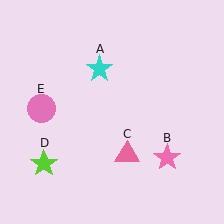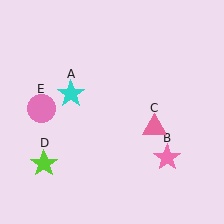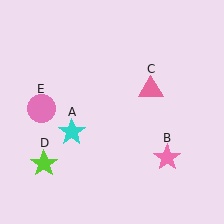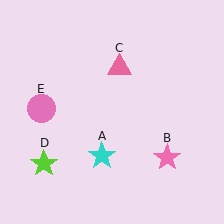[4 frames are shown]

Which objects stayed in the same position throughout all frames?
Pink star (object B) and lime star (object D) and pink circle (object E) remained stationary.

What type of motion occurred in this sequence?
The cyan star (object A), pink triangle (object C) rotated counterclockwise around the center of the scene.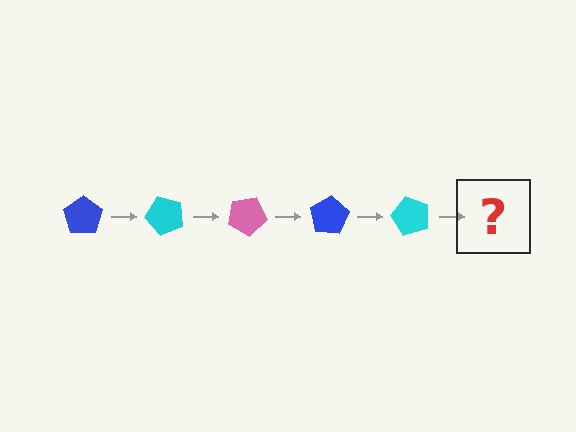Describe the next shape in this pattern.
It should be a pink pentagon, rotated 250 degrees from the start.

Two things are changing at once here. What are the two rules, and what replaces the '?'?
The two rules are that it rotates 50 degrees each step and the color cycles through blue, cyan, and pink. The '?' should be a pink pentagon, rotated 250 degrees from the start.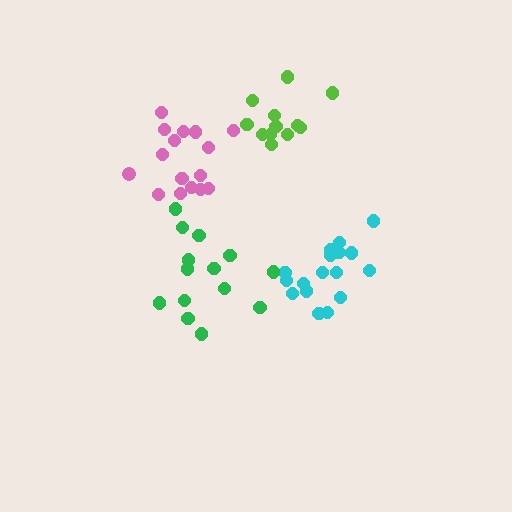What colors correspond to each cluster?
The clusters are colored: cyan, green, pink, lime.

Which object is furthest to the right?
The cyan cluster is rightmost.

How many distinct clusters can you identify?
There are 4 distinct clusters.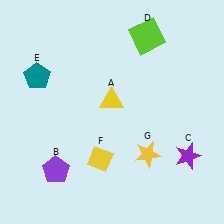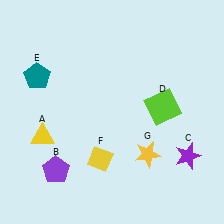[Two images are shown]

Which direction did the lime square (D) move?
The lime square (D) moved down.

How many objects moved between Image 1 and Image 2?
2 objects moved between the two images.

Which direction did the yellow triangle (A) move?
The yellow triangle (A) moved left.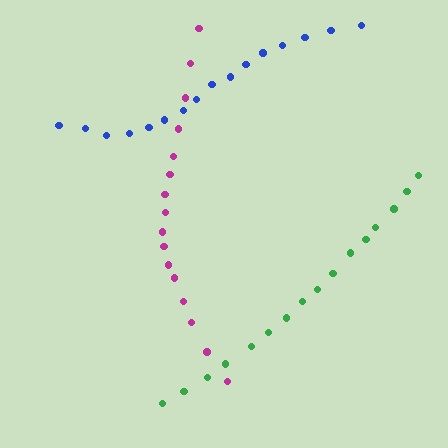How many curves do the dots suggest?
There are 3 distinct paths.